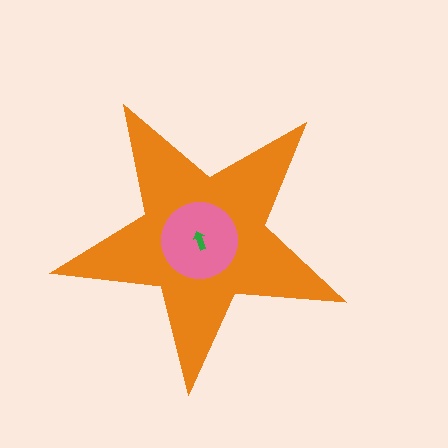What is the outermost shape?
The orange star.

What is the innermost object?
The green arrow.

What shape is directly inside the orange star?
The pink circle.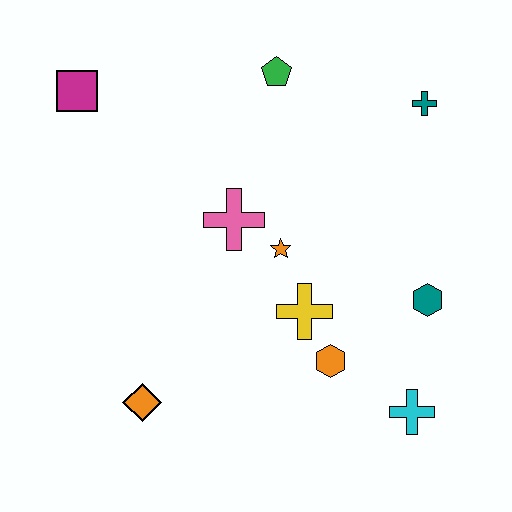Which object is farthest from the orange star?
The magenta square is farthest from the orange star.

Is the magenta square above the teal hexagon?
Yes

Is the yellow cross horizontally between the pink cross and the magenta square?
No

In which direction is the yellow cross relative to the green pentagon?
The yellow cross is below the green pentagon.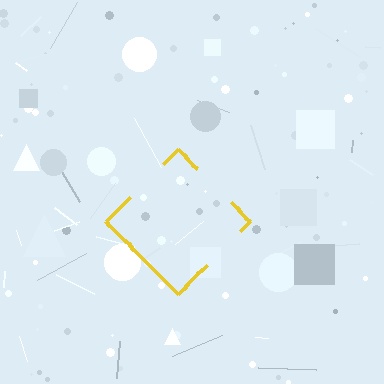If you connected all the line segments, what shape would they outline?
They would outline a diamond.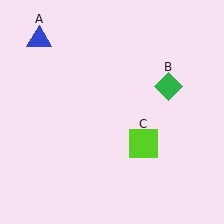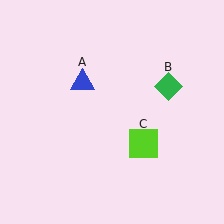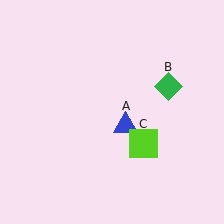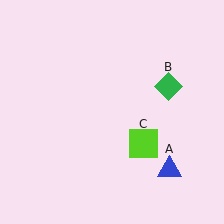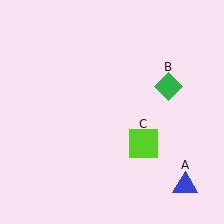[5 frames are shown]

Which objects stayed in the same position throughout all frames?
Green diamond (object B) and lime square (object C) remained stationary.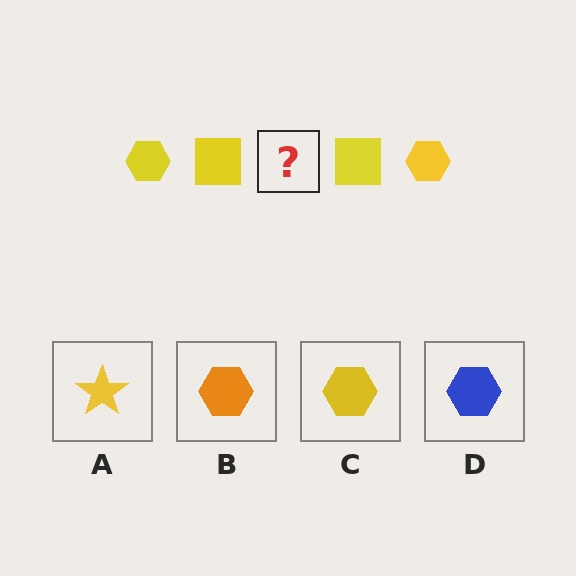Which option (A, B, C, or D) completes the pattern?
C.